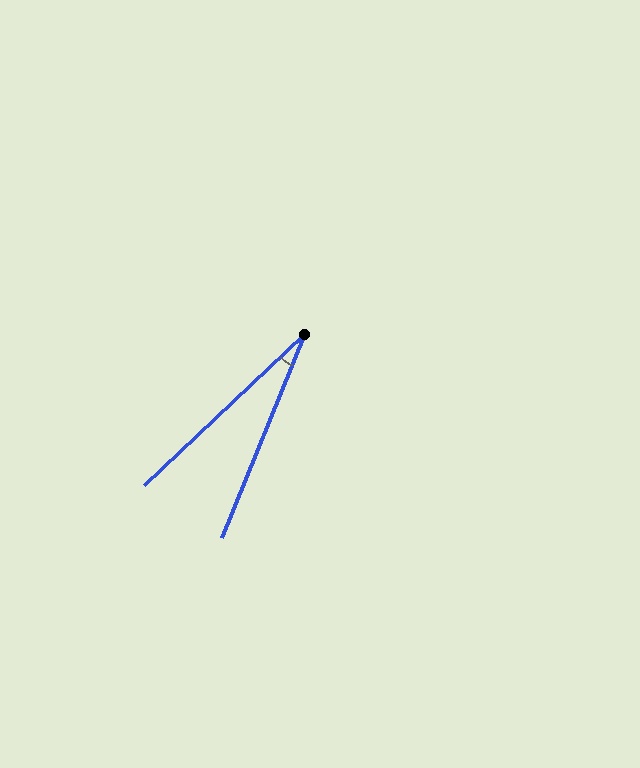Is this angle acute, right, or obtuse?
It is acute.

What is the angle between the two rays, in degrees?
Approximately 25 degrees.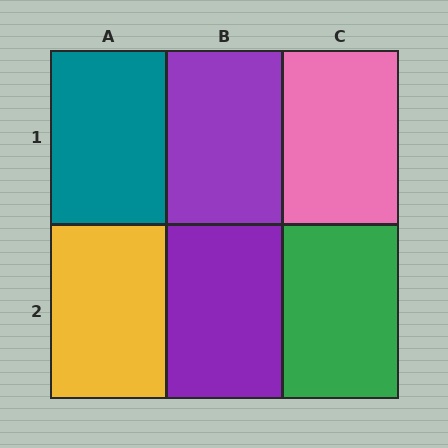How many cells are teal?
1 cell is teal.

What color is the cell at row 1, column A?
Teal.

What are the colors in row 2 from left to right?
Yellow, purple, green.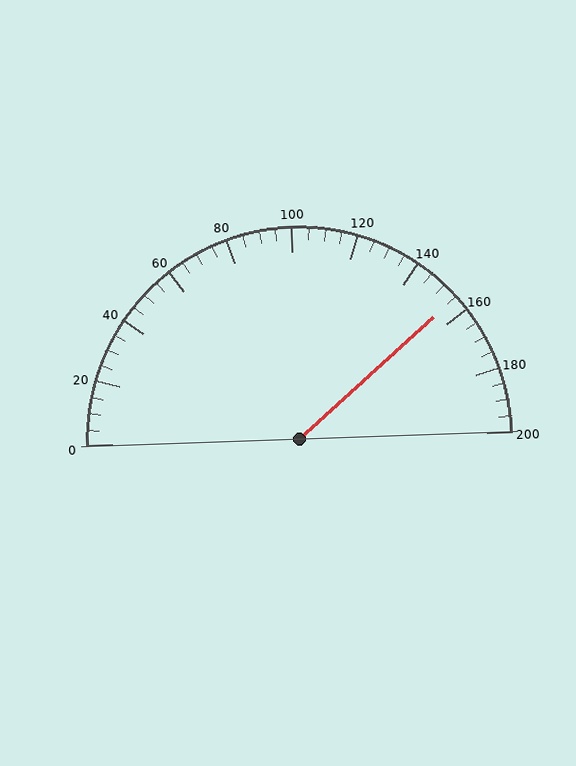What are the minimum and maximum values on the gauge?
The gauge ranges from 0 to 200.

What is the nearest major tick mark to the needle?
The nearest major tick mark is 160.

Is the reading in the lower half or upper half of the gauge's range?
The reading is in the upper half of the range (0 to 200).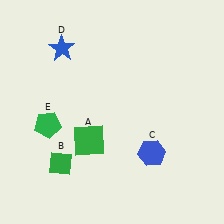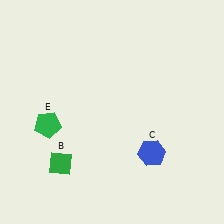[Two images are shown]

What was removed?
The green square (A), the blue star (D) were removed in Image 2.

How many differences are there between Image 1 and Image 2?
There are 2 differences between the two images.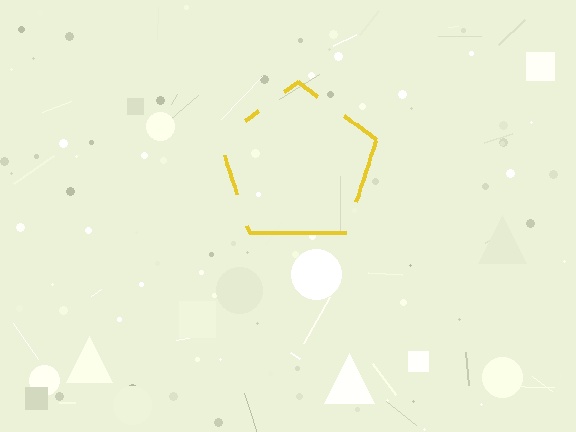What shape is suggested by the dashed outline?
The dashed outline suggests a pentagon.